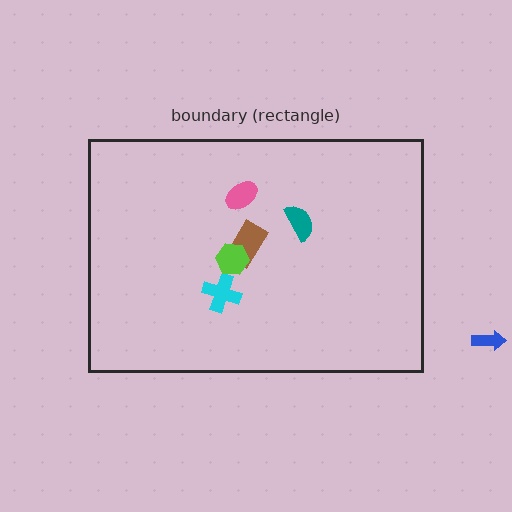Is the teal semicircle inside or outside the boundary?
Inside.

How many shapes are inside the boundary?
5 inside, 1 outside.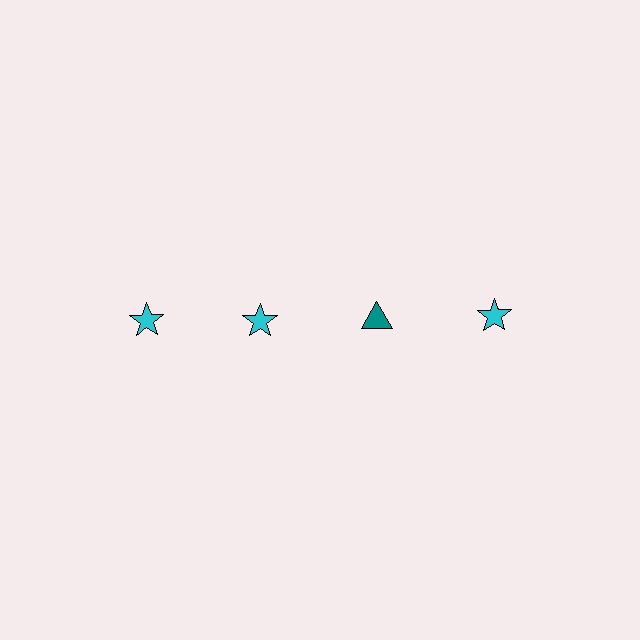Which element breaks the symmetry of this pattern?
The teal triangle in the top row, center column breaks the symmetry. All other shapes are cyan stars.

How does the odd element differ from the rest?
It differs in both color (teal instead of cyan) and shape (triangle instead of star).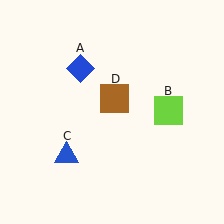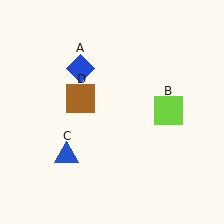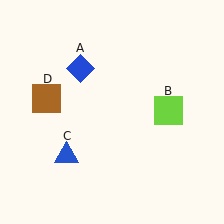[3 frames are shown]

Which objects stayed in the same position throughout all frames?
Blue diamond (object A) and lime square (object B) and blue triangle (object C) remained stationary.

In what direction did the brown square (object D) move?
The brown square (object D) moved left.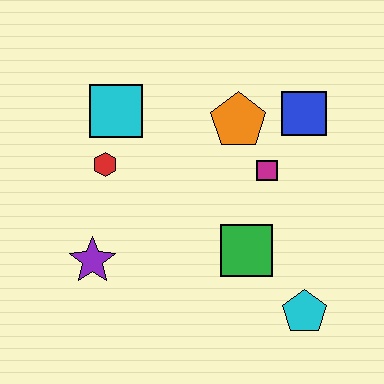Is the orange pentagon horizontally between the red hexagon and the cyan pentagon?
Yes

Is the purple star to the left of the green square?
Yes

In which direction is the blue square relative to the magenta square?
The blue square is above the magenta square.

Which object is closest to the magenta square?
The orange pentagon is closest to the magenta square.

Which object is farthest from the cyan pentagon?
The cyan square is farthest from the cyan pentagon.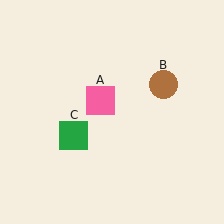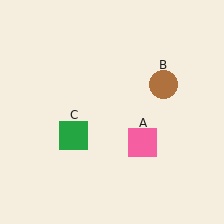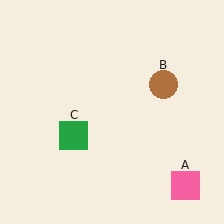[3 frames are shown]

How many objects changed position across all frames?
1 object changed position: pink square (object A).